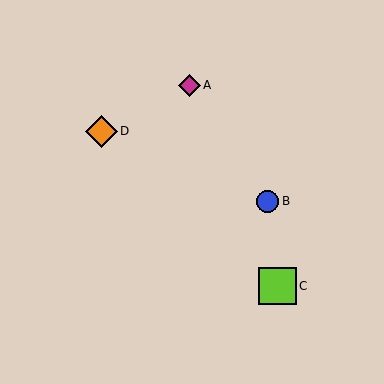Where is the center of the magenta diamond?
The center of the magenta diamond is at (190, 85).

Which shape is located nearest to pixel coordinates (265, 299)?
The lime square (labeled C) at (278, 286) is nearest to that location.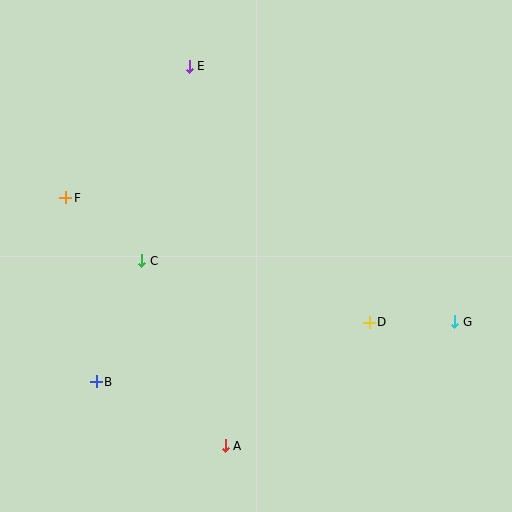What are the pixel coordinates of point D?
Point D is at (369, 322).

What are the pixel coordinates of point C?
Point C is at (142, 261).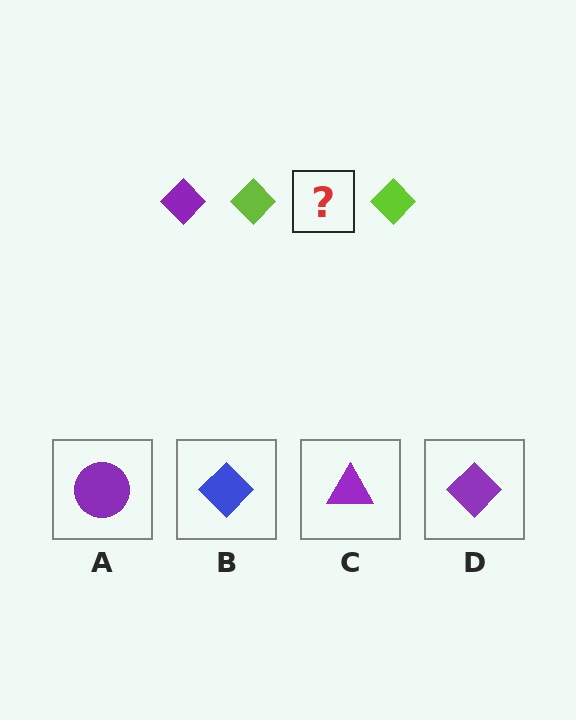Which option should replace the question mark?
Option D.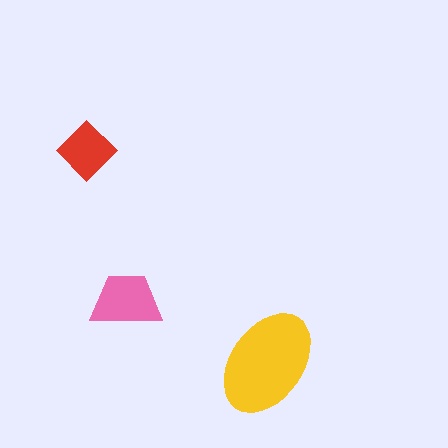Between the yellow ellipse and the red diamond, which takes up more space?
The yellow ellipse.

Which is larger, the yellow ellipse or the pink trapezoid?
The yellow ellipse.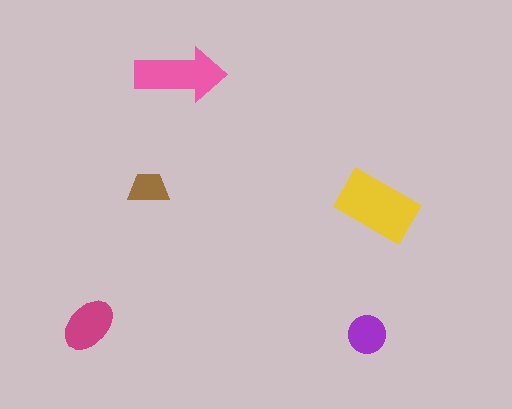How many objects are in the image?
There are 5 objects in the image.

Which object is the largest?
The yellow rectangle.